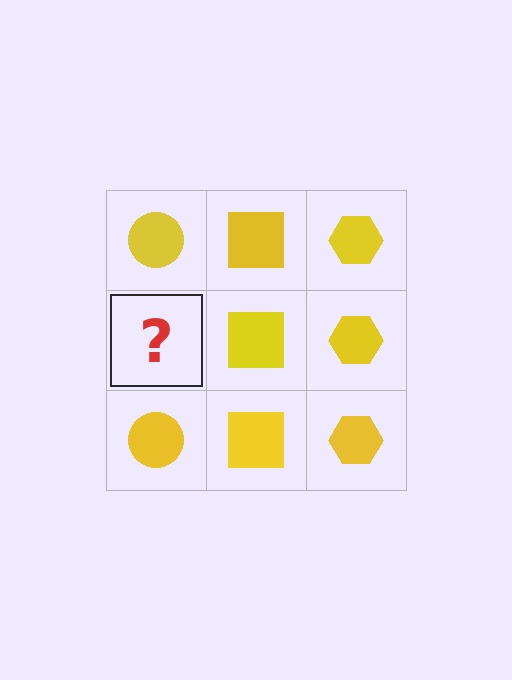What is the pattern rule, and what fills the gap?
The rule is that each column has a consistent shape. The gap should be filled with a yellow circle.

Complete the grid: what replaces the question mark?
The question mark should be replaced with a yellow circle.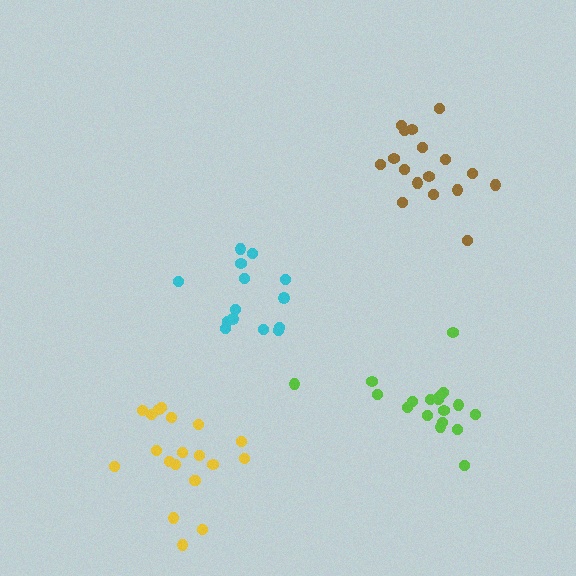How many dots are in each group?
Group 1: 20 dots, Group 2: 14 dots, Group 3: 18 dots, Group 4: 17 dots (69 total).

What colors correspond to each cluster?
The clusters are colored: yellow, cyan, lime, brown.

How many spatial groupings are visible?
There are 4 spatial groupings.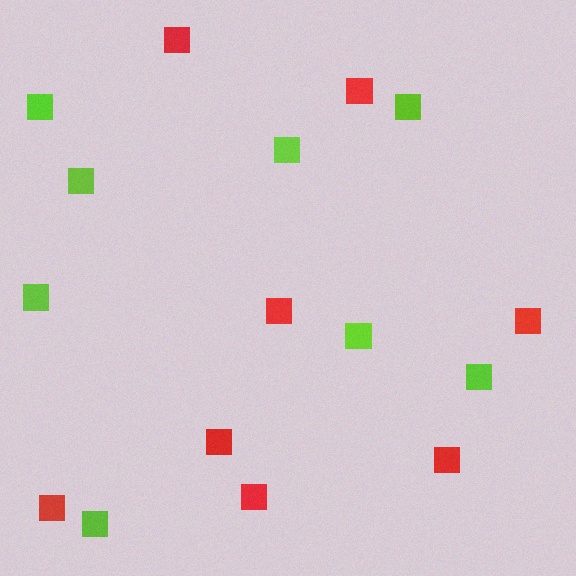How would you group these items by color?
There are 2 groups: one group of lime squares (8) and one group of red squares (8).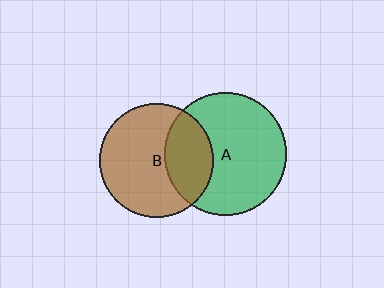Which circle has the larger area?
Circle A (green).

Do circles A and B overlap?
Yes.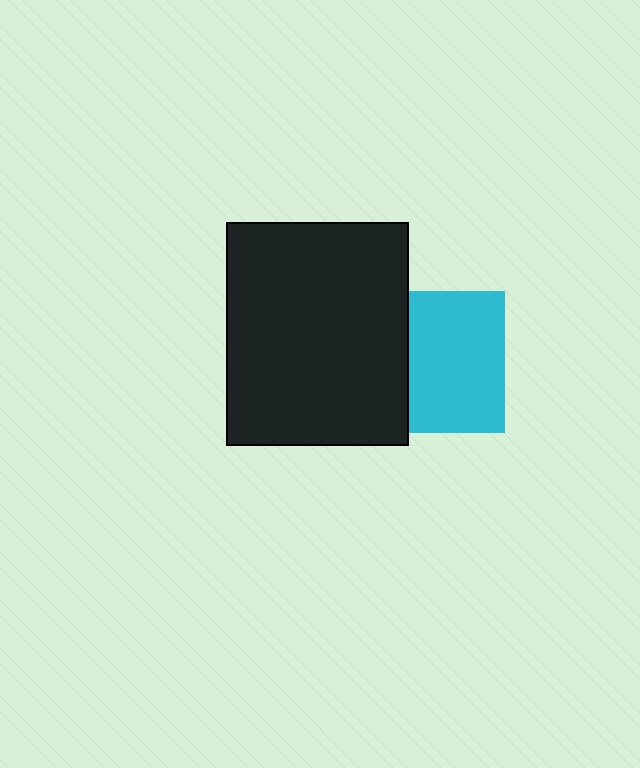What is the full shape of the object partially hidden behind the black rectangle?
The partially hidden object is a cyan square.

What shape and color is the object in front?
The object in front is a black rectangle.